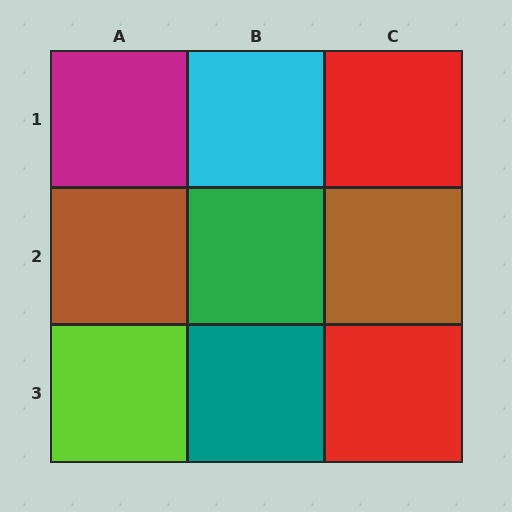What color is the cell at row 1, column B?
Cyan.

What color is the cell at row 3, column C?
Red.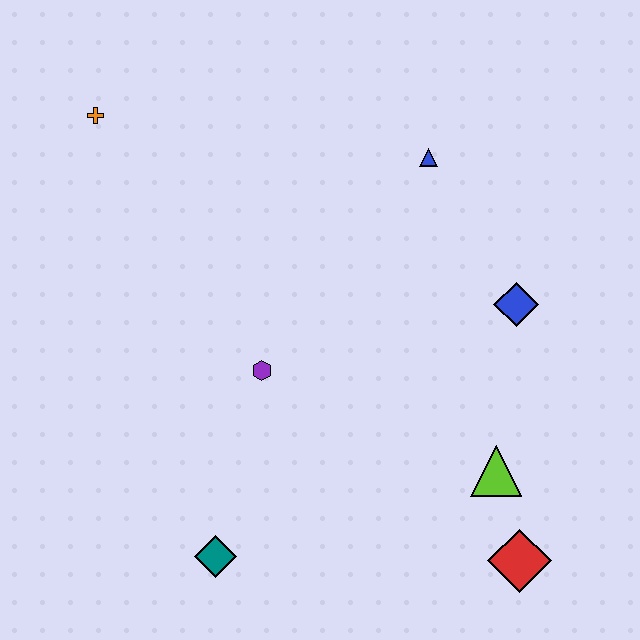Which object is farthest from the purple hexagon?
The red diamond is farthest from the purple hexagon.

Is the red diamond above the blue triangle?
No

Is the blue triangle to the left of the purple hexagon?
No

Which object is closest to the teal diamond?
The purple hexagon is closest to the teal diamond.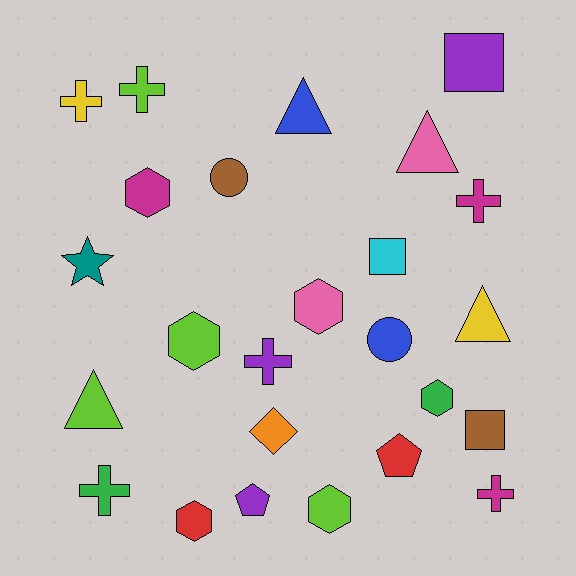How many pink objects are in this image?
There are 2 pink objects.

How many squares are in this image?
There are 3 squares.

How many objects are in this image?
There are 25 objects.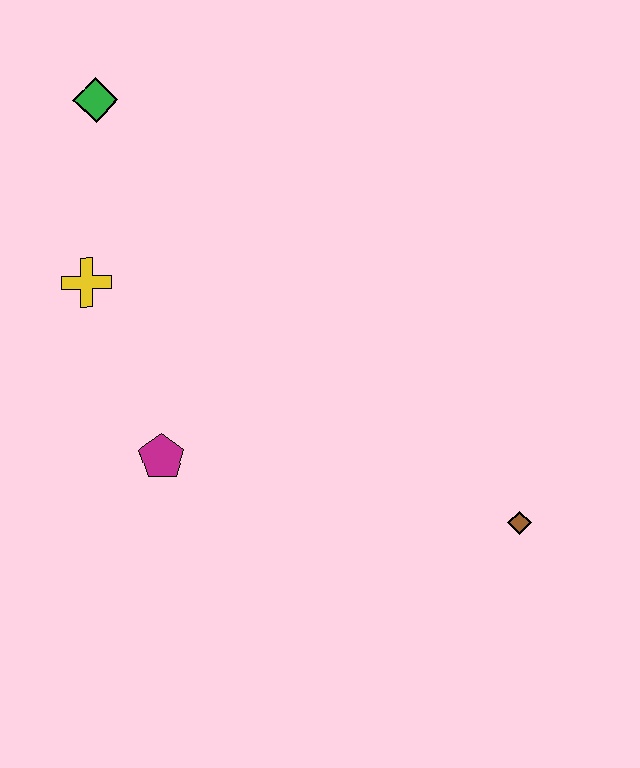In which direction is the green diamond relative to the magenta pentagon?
The green diamond is above the magenta pentagon.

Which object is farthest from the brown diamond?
The green diamond is farthest from the brown diamond.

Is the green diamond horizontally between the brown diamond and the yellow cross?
Yes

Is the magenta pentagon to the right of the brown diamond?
No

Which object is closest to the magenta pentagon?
The yellow cross is closest to the magenta pentagon.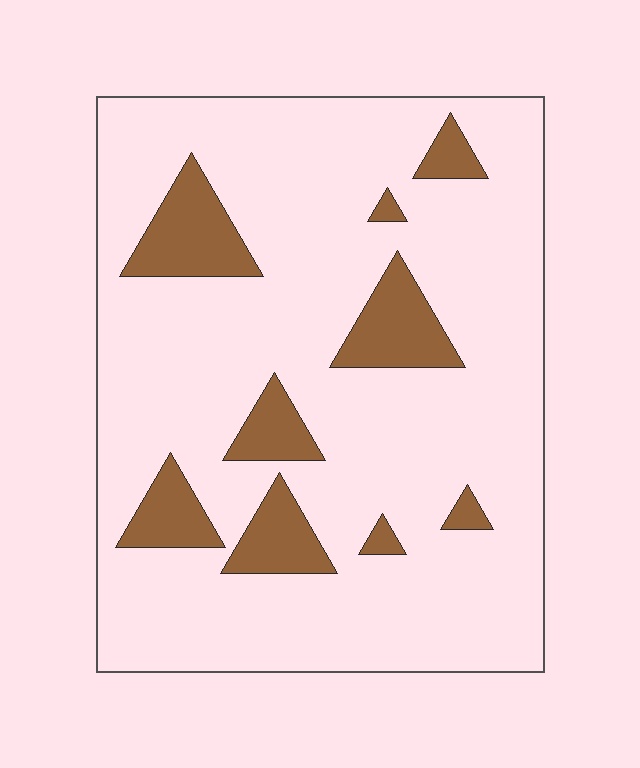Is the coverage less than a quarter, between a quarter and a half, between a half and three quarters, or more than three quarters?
Less than a quarter.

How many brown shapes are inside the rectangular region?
9.